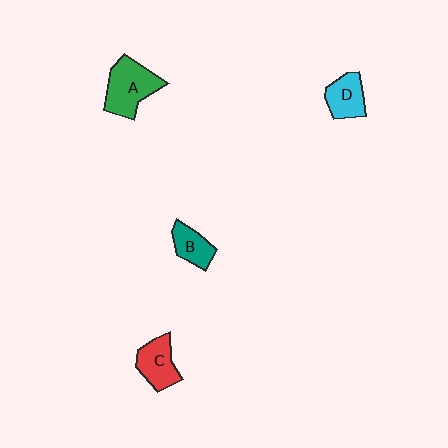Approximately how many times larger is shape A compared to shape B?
Approximately 1.8 times.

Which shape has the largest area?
Shape A (green).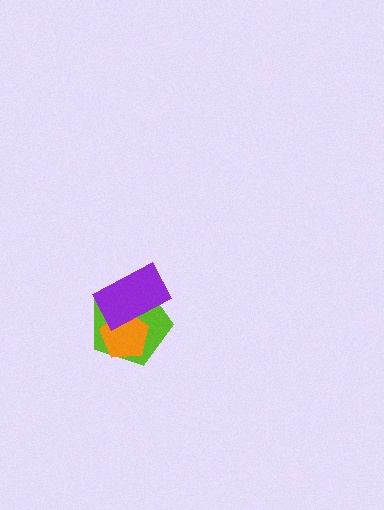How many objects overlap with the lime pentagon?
2 objects overlap with the lime pentagon.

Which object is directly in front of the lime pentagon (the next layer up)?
The orange pentagon is directly in front of the lime pentagon.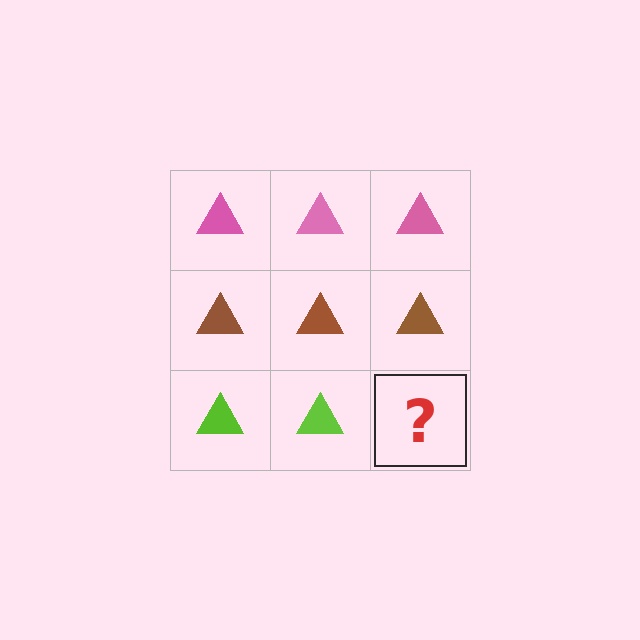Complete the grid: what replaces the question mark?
The question mark should be replaced with a lime triangle.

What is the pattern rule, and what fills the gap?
The rule is that each row has a consistent color. The gap should be filled with a lime triangle.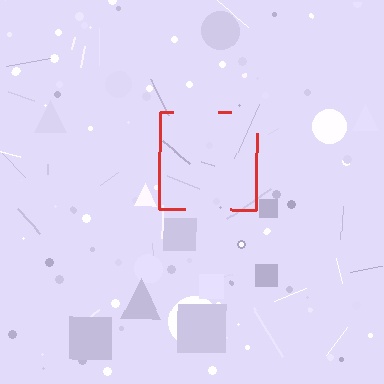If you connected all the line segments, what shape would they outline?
They would outline a square.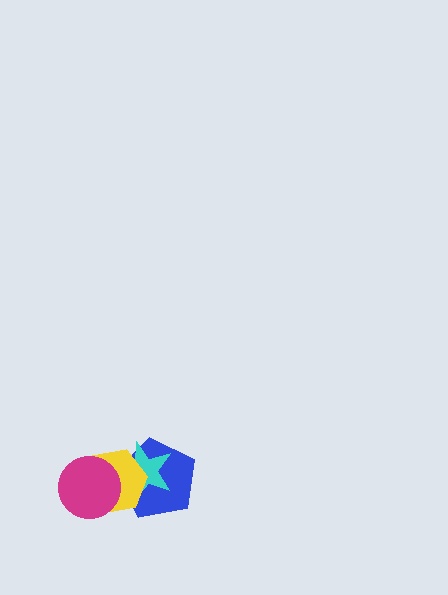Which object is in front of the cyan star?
The yellow hexagon is in front of the cyan star.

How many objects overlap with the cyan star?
2 objects overlap with the cyan star.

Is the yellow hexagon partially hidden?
Yes, it is partially covered by another shape.